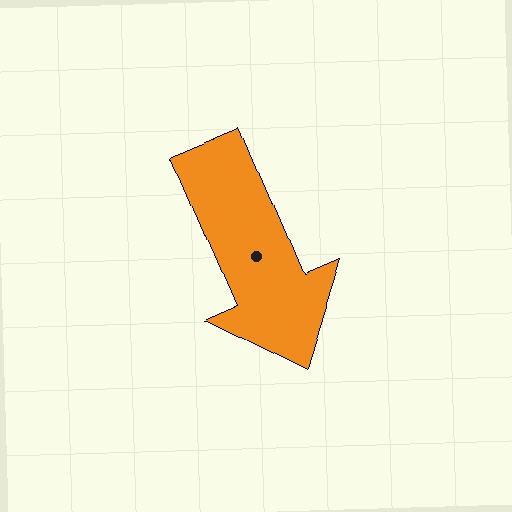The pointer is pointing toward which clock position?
Roughly 5 o'clock.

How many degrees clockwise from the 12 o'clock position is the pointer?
Approximately 157 degrees.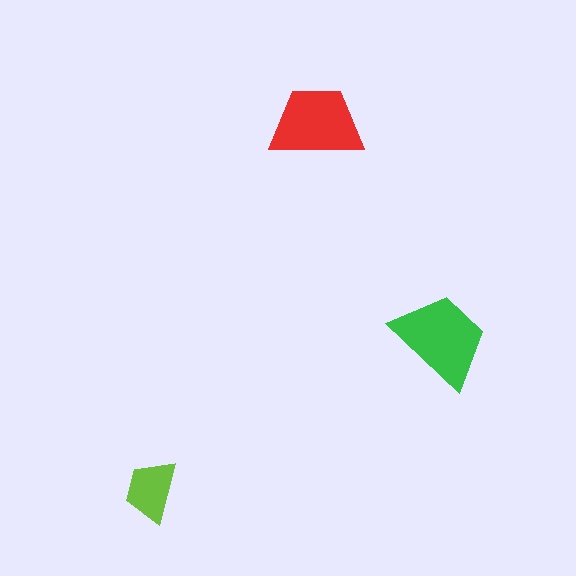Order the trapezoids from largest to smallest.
the green one, the red one, the lime one.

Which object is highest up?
The red trapezoid is topmost.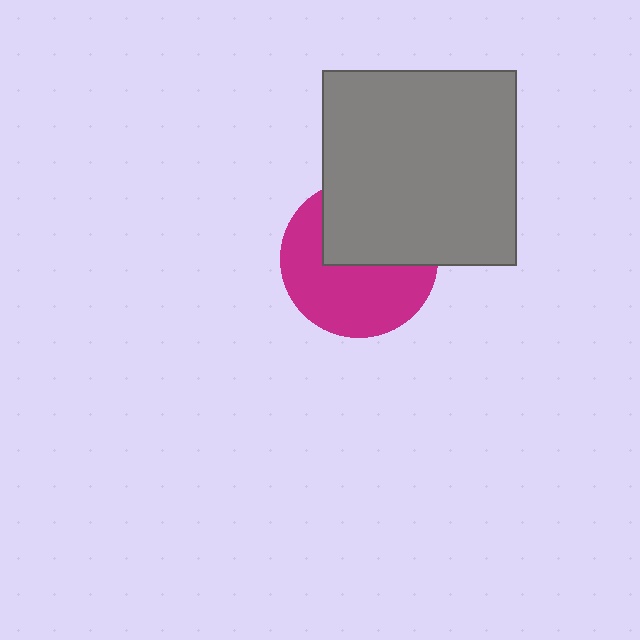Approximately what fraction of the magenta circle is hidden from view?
Roughly 43% of the magenta circle is hidden behind the gray square.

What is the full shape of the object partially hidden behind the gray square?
The partially hidden object is a magenta circle.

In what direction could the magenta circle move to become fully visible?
The magenta circle could move down. That would shift it out from behind the gray square entirely.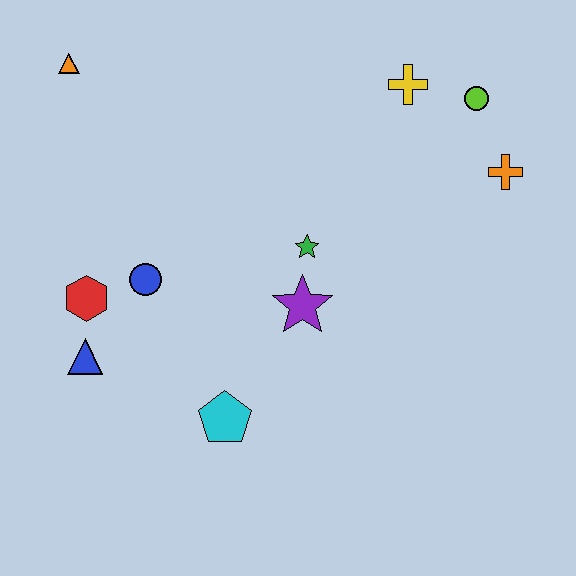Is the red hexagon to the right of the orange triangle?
Yes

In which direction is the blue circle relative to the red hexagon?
The blue circle is to the right of the red hexagon.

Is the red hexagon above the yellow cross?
No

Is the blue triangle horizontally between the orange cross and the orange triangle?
Yes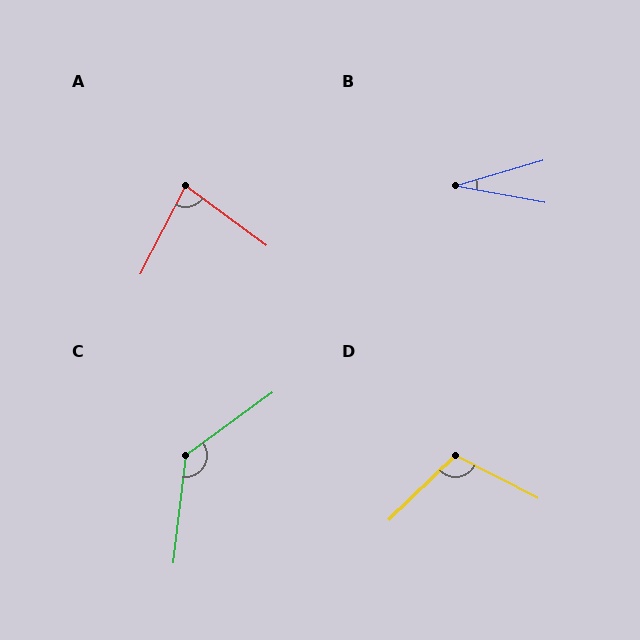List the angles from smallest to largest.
B (26°), A (81°), D (109°), C (133°).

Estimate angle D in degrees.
Approximately 109 degrees.